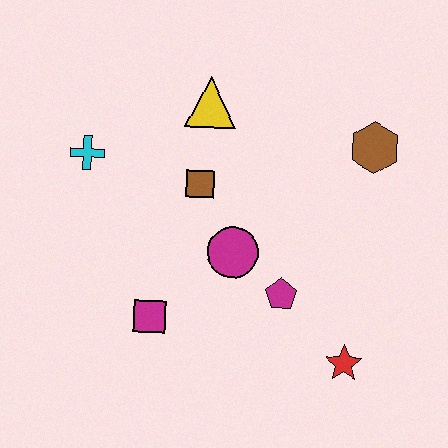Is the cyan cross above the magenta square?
Yes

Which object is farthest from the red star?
The cyan cross is farthest from the red star.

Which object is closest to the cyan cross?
The brown square is closest to the cyan cross.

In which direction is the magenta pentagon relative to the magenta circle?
The magenta pentagon is to the right of the magenta circle.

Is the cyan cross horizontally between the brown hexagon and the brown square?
No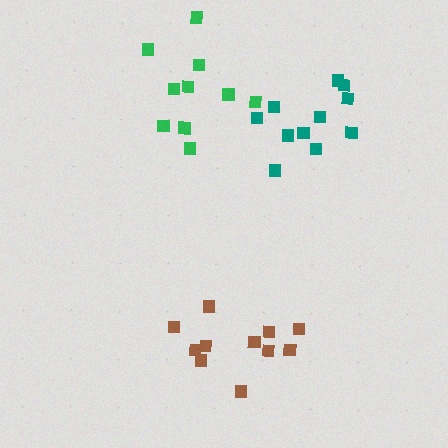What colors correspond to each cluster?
The clusters are colored: green, brown, teal.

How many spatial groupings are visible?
There are 3 spatial groupings.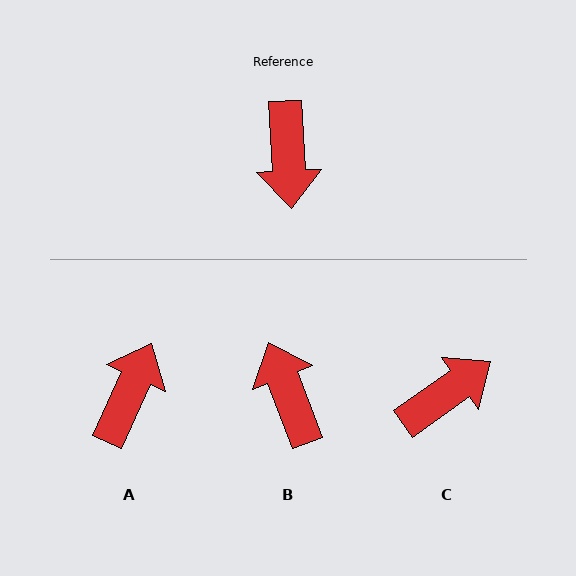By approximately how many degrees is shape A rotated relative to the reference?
Approximately 152 degrees counter-clockwise.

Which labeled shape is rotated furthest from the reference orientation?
B, about 162 degrees away.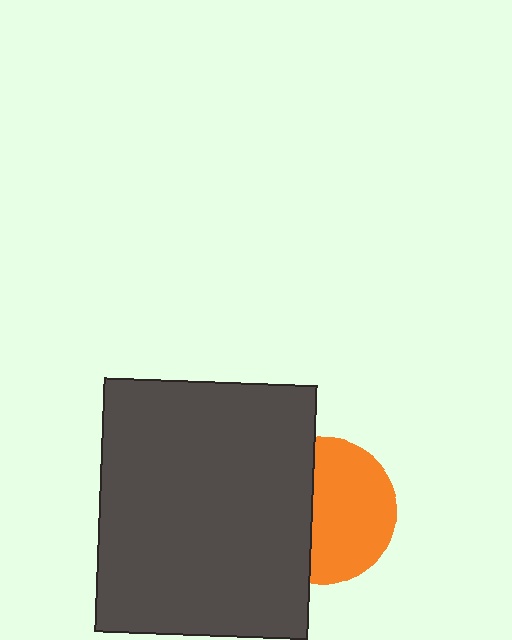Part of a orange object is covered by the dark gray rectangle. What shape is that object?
It is a circle.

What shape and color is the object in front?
The object in front is a dark gray rectangle.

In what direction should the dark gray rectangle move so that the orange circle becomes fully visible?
The dark gray rectangle should move left. That is the shortest direction to clear the overlap and leave the orange circle fully visible.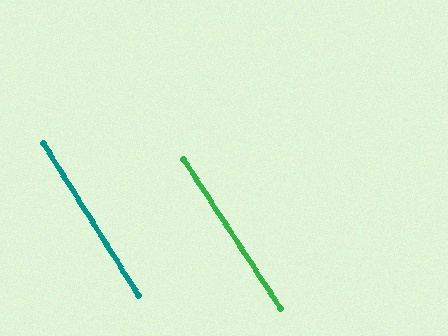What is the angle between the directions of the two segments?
Approximately 1 degree.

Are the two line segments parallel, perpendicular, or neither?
Parallel — their directions differ by only 1.0°.